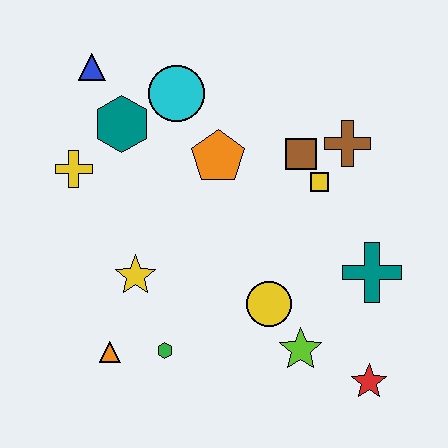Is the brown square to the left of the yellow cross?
No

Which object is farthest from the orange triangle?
The brown cross is farthest from the orange triangle.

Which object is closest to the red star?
The lime star is closest to the red star.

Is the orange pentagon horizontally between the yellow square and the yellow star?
Yes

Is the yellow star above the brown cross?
No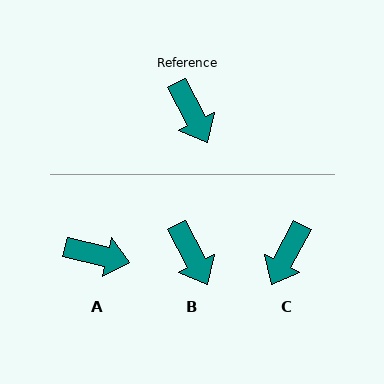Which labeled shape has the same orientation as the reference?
B.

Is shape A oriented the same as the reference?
No, it is off by about 50 degrees.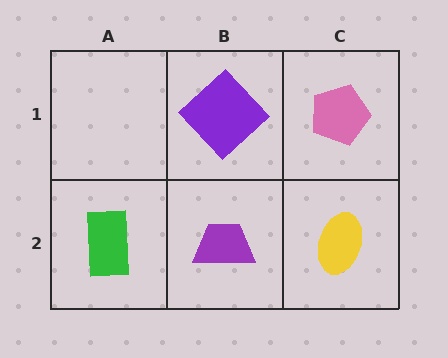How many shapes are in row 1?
2 shapes.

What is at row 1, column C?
A pink pentagon.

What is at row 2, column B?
A purple trapezoid.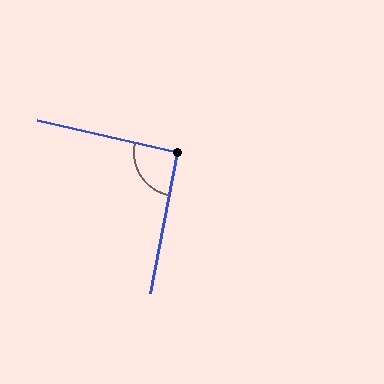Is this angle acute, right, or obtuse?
It is approximately a right angle.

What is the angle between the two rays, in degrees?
Approximately 92 degrees.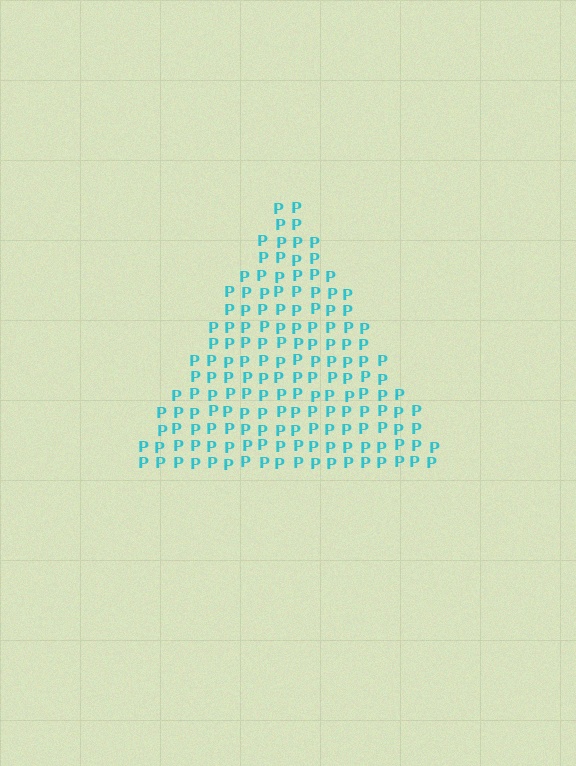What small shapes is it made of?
It is made of small letter P's.